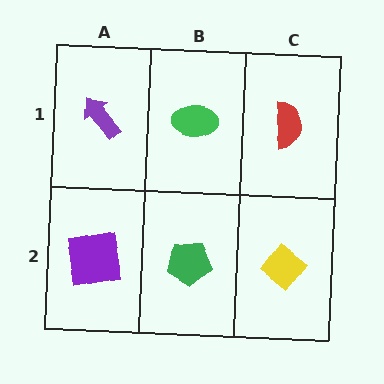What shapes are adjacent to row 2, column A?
A purple arrow (row 1, column A), a green pentagon (row 2, column B).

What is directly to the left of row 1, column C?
A green ellipse.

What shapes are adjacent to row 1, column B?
A green pentagon (row 2, column B), a purple arrow (row 1, column A), a red semicircle (row 1, column C).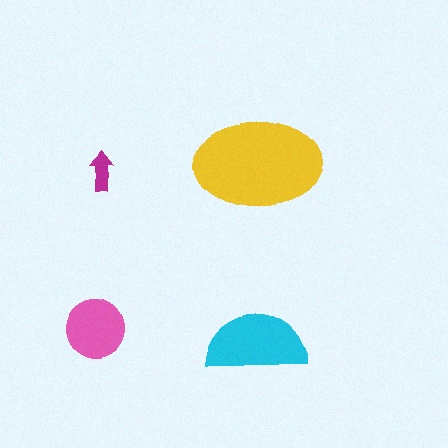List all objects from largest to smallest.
The yellow ellipse, the cyan semicircle, the pink circle, the magenta arrow.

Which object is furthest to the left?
The pink circle is leftmost.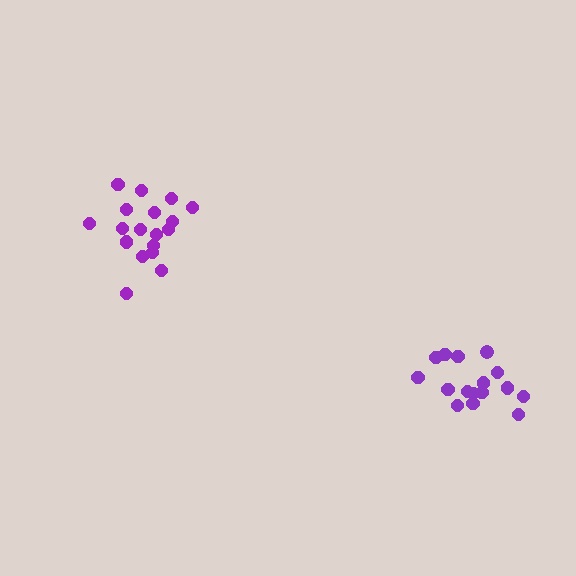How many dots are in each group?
Group 1: 18 dots, Group 2: 16 dots (34 total).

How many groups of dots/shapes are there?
There are 2 groups.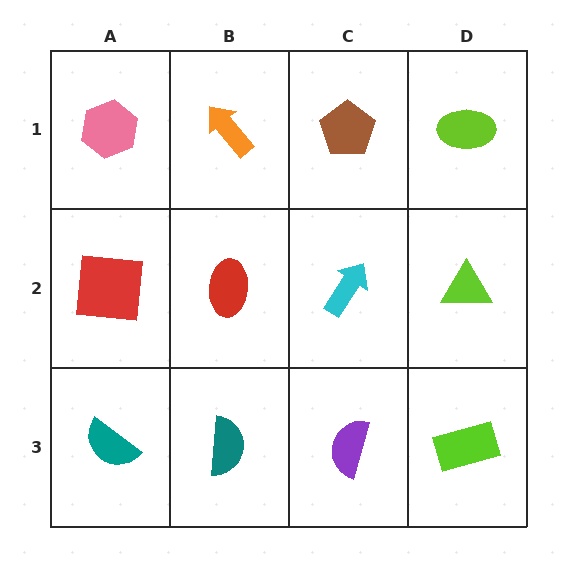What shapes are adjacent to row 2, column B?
An orange arrow (row 1, column B), a teal semicircle (row 3, column B), a red square (row 2, column A), a cyan arrow (row 2, column C).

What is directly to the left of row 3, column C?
A teal semicircle.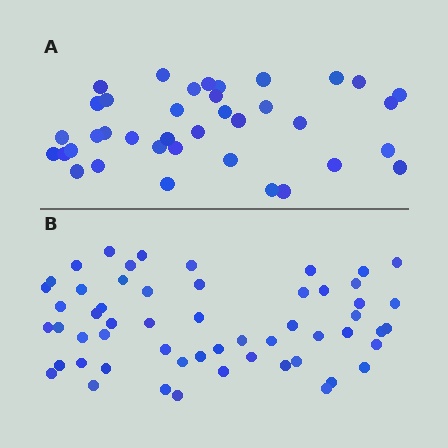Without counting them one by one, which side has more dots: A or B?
Region B (the bottom region) has more dots.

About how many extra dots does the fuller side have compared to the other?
Region B has approximately 20 more dots than region A.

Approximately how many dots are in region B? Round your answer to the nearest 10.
About 60 dots. (The exact count is 56, which rounds to 60.)